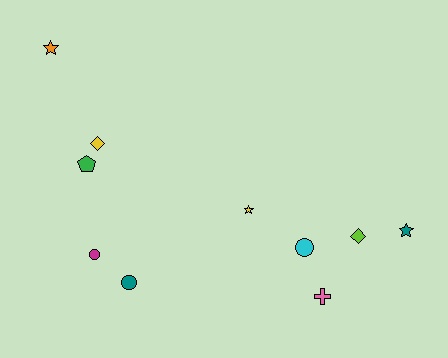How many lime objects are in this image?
There is 1 lime object.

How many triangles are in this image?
There are no triangles.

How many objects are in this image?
There are 10 objects.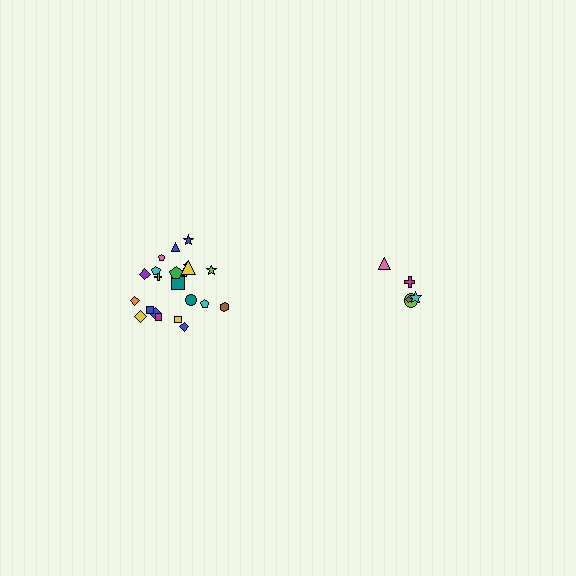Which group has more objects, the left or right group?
The left group.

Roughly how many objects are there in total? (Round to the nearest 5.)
Roughly 25 objects in total.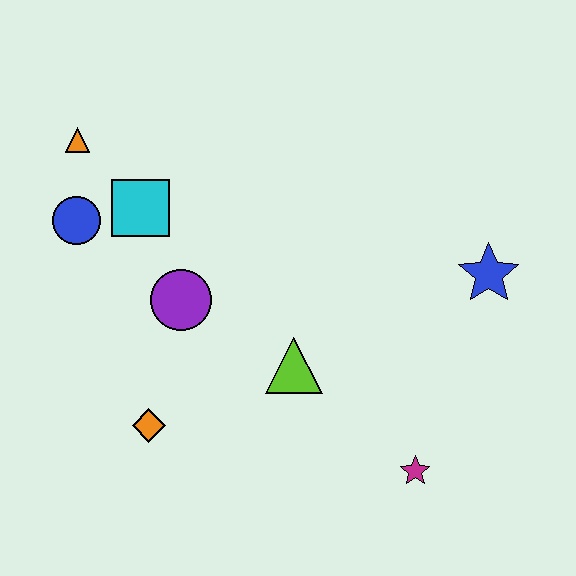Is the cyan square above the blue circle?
Yes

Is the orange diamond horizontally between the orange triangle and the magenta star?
Yes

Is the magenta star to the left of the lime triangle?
No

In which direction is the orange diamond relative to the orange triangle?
The orange diamond is below the orange triangle.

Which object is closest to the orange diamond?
The purple circle is closest to the orange diamond.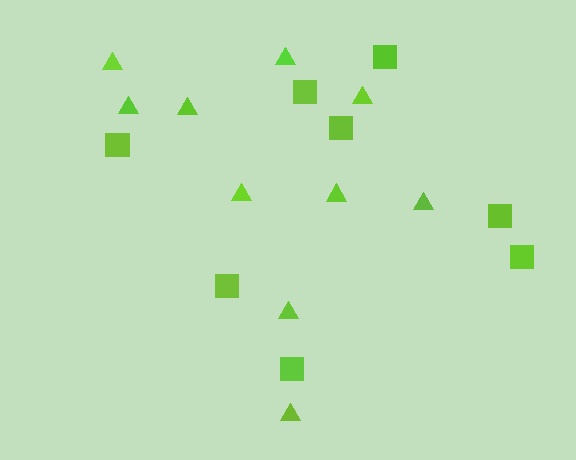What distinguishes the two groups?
There are 2 groups: one group of triangles (10) and one group of squares (8).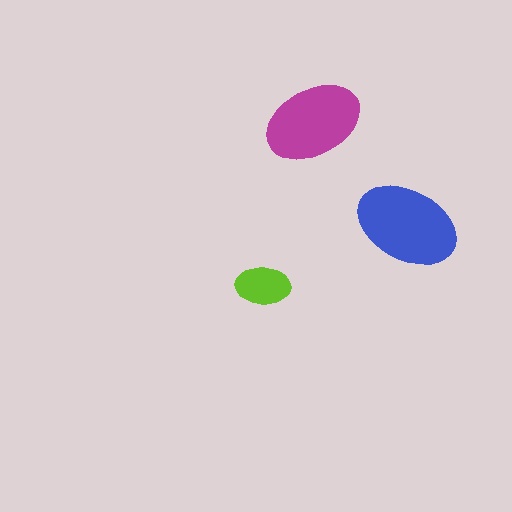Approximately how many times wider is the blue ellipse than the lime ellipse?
About 2 times wider.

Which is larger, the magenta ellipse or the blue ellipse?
The blue one.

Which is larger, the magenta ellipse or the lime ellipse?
The magenta one.